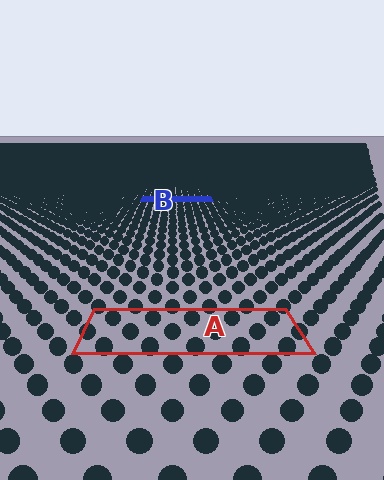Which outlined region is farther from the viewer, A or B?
Region B is farther from the viewer — the texture elements inside it appear smaller and more densely packed.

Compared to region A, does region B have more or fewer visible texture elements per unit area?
Region B has more texture elements per unit area — they are packed more densely because it is farther away.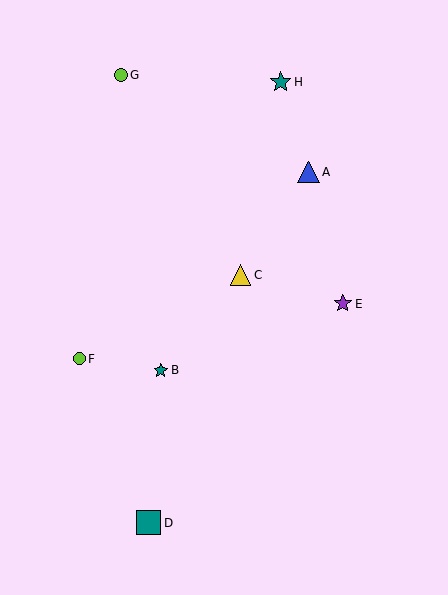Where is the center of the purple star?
The center of the purple star is at (343, 304).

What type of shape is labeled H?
Shape H is a teal star.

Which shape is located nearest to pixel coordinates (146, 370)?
The teal star (labeled B) at (161, 370) is nearest to that location.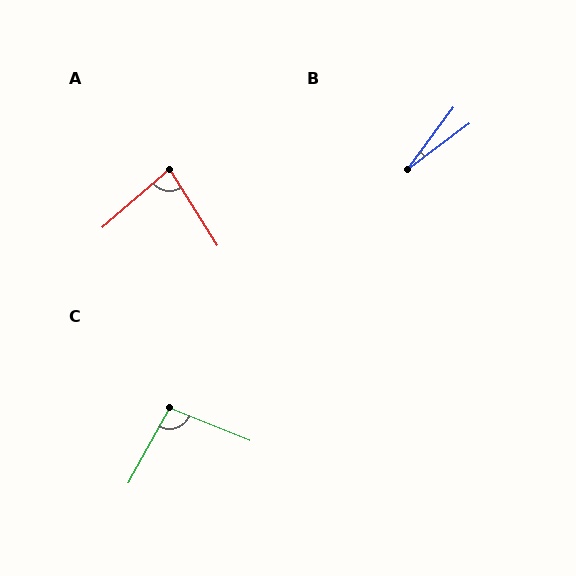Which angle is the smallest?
B, at approximately 17 degrees.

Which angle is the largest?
C, at approximately 97 degrees.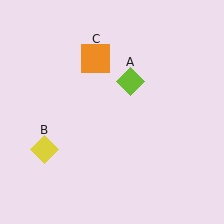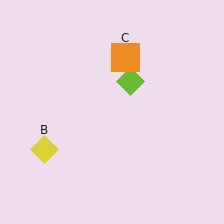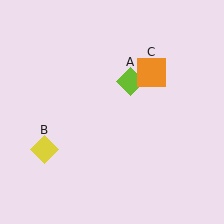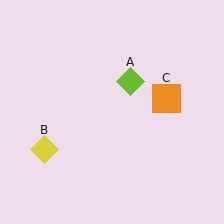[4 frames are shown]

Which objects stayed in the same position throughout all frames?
Lime diamond (object A) and yellow diamond (object B) remained stationary.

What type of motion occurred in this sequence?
The orange square (object C) rotated clockwise around the center of the scene.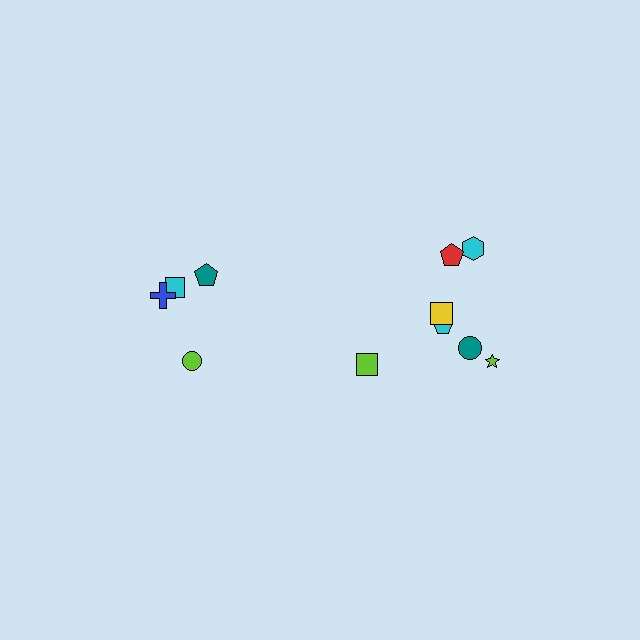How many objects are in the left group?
There are 4 objects.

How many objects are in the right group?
There are 7 objects.